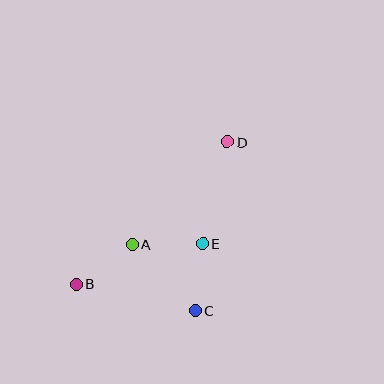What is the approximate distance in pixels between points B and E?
The distance between B and E is approximately 132 pixels.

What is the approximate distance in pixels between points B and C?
The distance between B and C is approximately 122 pixels.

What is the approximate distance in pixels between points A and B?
The distance between A and B is approximately 69 pixels.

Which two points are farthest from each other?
Points B and D are farthest from each other.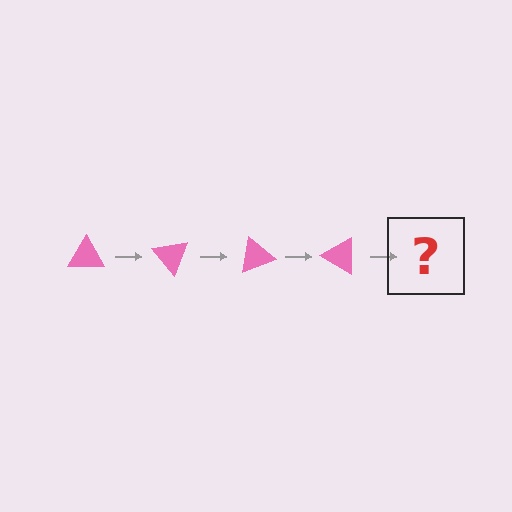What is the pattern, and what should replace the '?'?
The pattern is that the triangle rotates 50 degrees each step. The '?' should be a pink triangle rotated 200 degrees.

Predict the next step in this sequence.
The next step is a pink triangle rotated 200 degrees.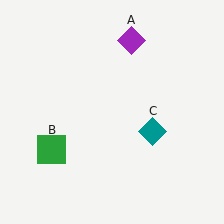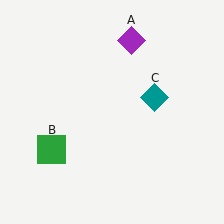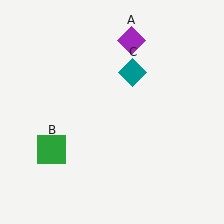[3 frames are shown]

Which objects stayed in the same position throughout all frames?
Purple diamond (object A) and green square (object B) remained stationary.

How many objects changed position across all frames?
1 object changed position: teal diamond (object C).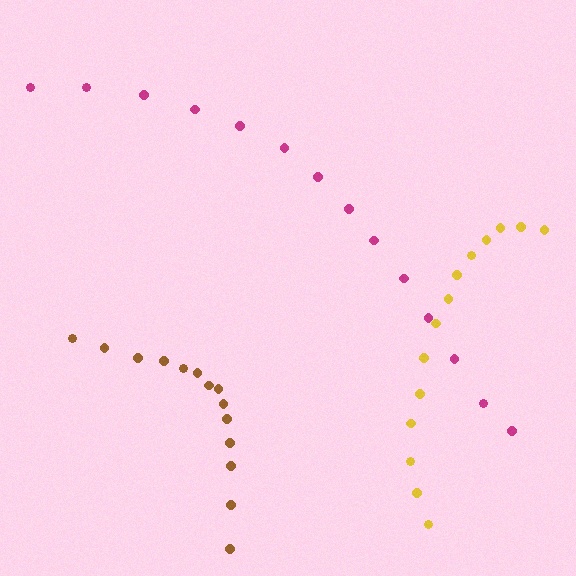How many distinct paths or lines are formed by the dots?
There are 3 distinct paths.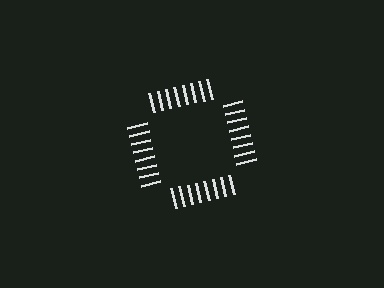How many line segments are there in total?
32 — 8 along each of the 4 edges.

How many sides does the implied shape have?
4 sides — the line-ends trace a square.